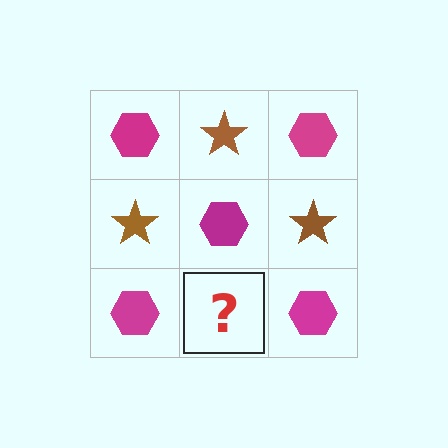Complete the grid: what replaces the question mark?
The question mark should be replaced with a brown star.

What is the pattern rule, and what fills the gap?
The rule is that it alternates magenta hexagon and brown star in a checkerboard pattern. The gap should be filled with a brown star.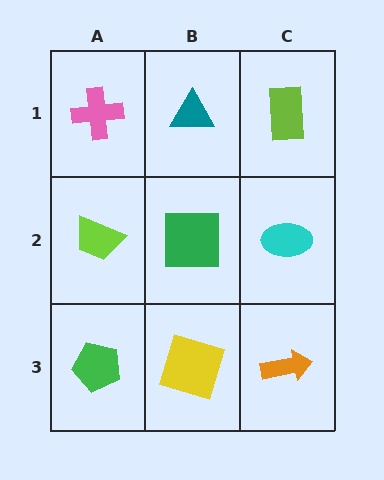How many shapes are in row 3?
3 shapes.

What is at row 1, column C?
A lime rectangle.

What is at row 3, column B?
A yellow square.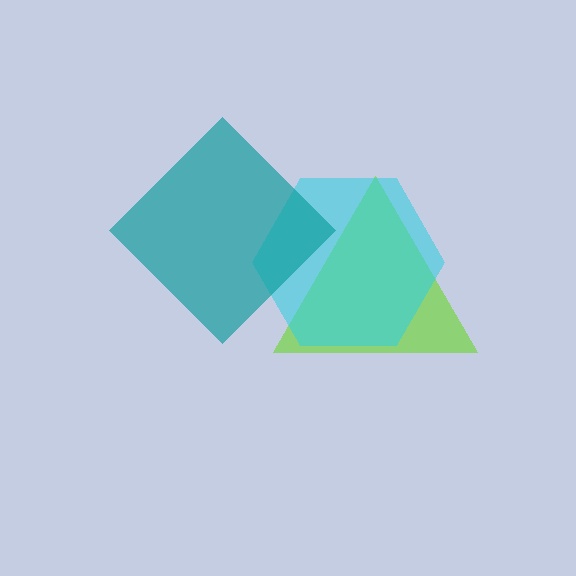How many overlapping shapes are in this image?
There are 3 overlapping shapes in the image.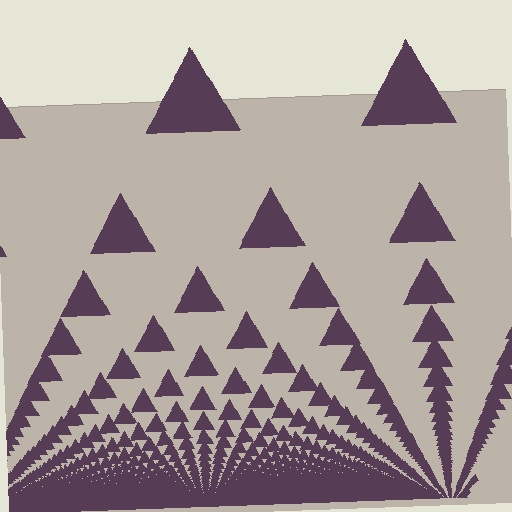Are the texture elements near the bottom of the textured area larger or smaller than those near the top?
Smaller. The gradient is inverted — elements near the bottom are smaller and denser.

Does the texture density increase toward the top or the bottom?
Density increases toward the bottom.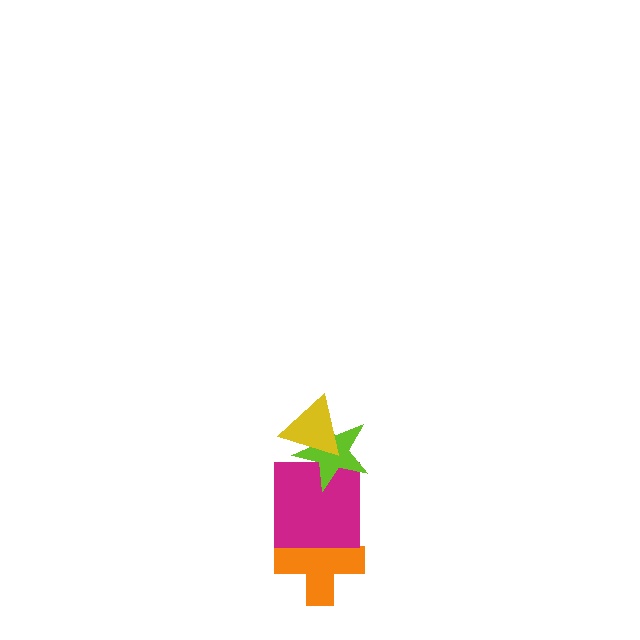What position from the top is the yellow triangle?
The yellow triangle is 1st from the top.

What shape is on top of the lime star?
The yellow triangle is on top of the lime star.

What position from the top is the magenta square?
The magenta square is 3rd from the top.